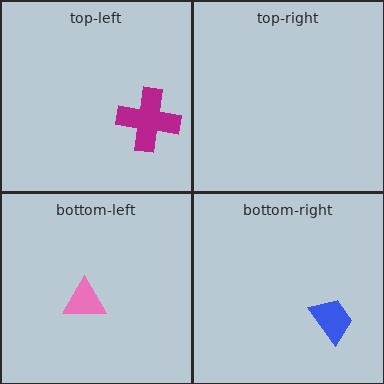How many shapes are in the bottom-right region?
1.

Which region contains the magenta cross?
The top-left region.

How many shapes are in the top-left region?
1.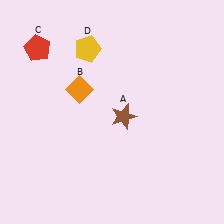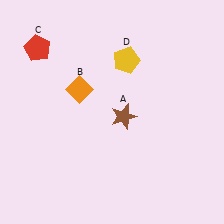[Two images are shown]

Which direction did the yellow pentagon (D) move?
The yellow pentagon (D) moved right.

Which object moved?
The yellow pentagon (D) moved right.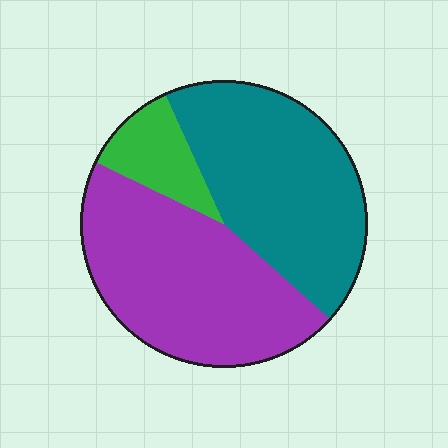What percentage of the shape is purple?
Purple covers roughly 45% of the shape.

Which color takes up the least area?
Green, at roughly 10%.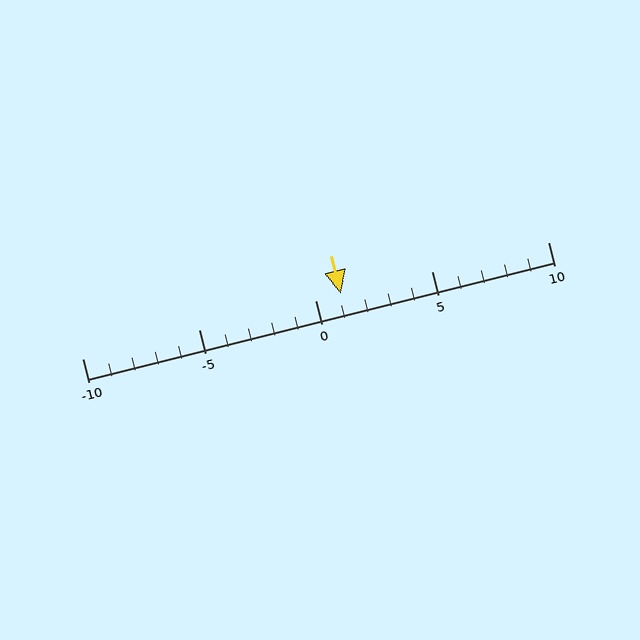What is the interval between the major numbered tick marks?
The major tick marks are spaced 5 units apart.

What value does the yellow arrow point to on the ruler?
The yellow arrow points to approximately 1.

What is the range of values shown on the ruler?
The ruler shows values from -10 to 10.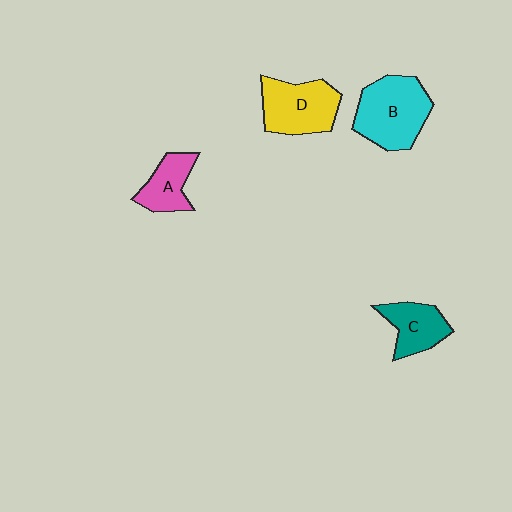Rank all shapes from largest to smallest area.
From largest to smallest: B (cyan), D (yellow), C (teal), A (pink).